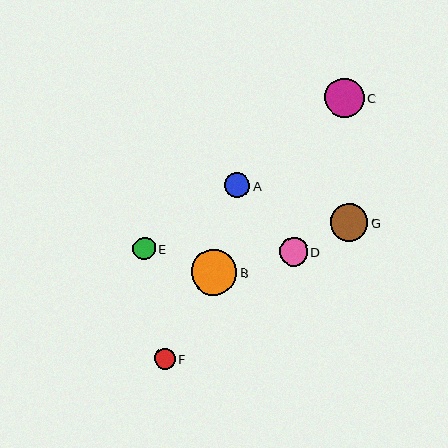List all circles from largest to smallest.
From largest to smallest: B, C, G, D, A, E, F.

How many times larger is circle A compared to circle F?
Circle A is approximately 1.2 times the size of circle F.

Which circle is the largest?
Circle B is the largest with a size of approximately 46 pixels.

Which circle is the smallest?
Circle F is the smallest with a size of approximately 21 pixels.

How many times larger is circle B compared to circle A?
Circle B is approximately 1.9 times the size of circle A.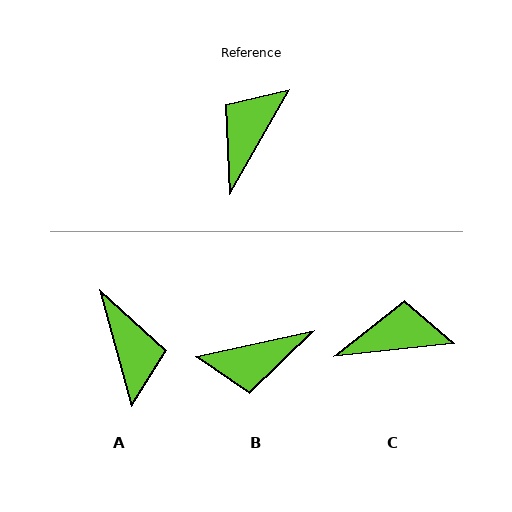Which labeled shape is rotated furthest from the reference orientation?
A, about 135 degrees away.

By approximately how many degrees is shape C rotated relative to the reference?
Approximately 54 degrees clockwise.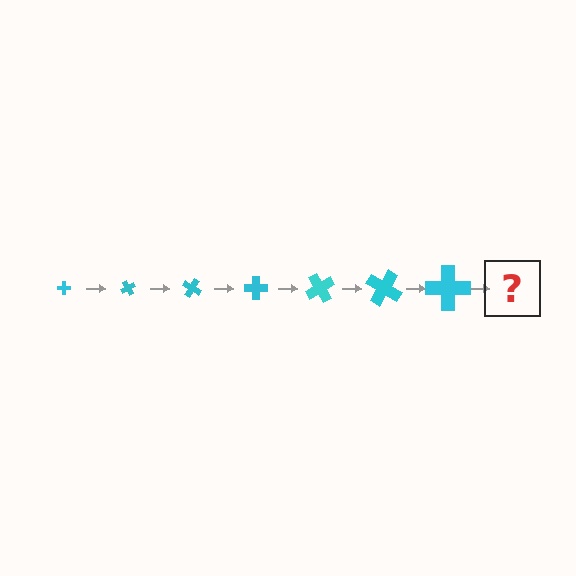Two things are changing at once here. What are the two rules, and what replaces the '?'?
The two rules are that the cross grows larger each step and it rotates 60 degrees each step. The '?' should be a cross, larger than the previous one and rotated 420 degrees from the start.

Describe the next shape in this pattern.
It should be a cross, larger than the previous one and rotated 420 degrees from the start.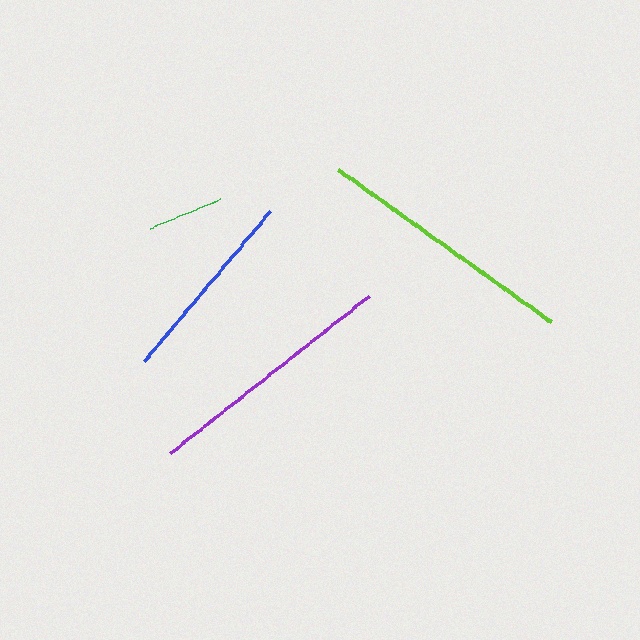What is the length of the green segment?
The green segment is approximately 77 pixels long.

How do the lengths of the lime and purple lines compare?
The lime and purple lines are approximately the same length.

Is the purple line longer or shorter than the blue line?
The purple line is longer than the blue line.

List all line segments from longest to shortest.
From longest to shortest: lime, purple, blue, green.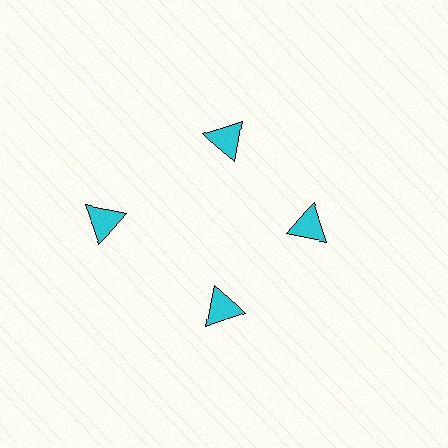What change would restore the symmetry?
The symmetry would be restored by moving it inward, back onto the ring so that all 4 triangles sit at equal angles and equal distance from the center.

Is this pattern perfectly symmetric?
No. The 4 cyan triangles are arranged in a ring, but one element near the 9 o'clock position is pushed outward from the center, breaking the 4-fold rotational symmetry.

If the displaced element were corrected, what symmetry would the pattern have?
It would have 4-fold rotational symmetry — the pattern would map onto itself every 90 degrees.